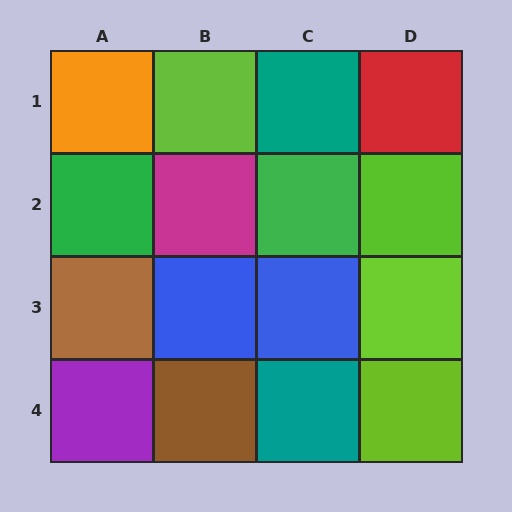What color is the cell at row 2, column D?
Lime.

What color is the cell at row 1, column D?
Red.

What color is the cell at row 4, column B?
Brown.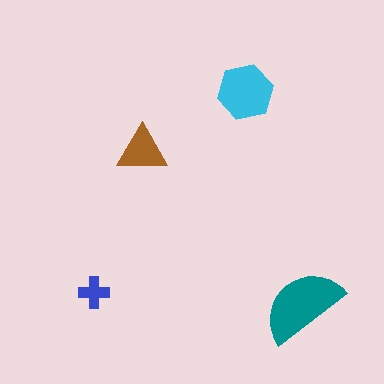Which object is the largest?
The teal semicircle.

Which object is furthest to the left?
The blue cross is leftmost.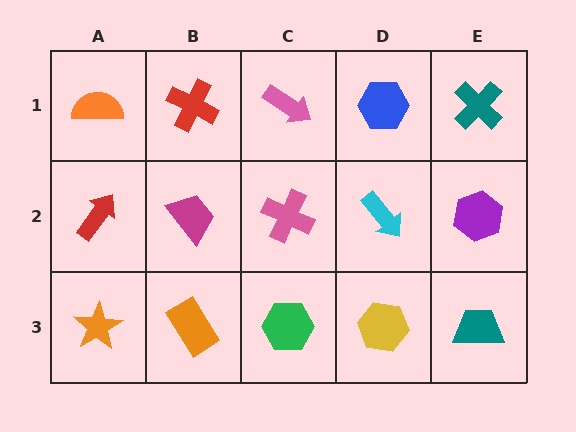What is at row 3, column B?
An orange rectangle.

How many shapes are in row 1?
5 shapes.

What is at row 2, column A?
A red arrow.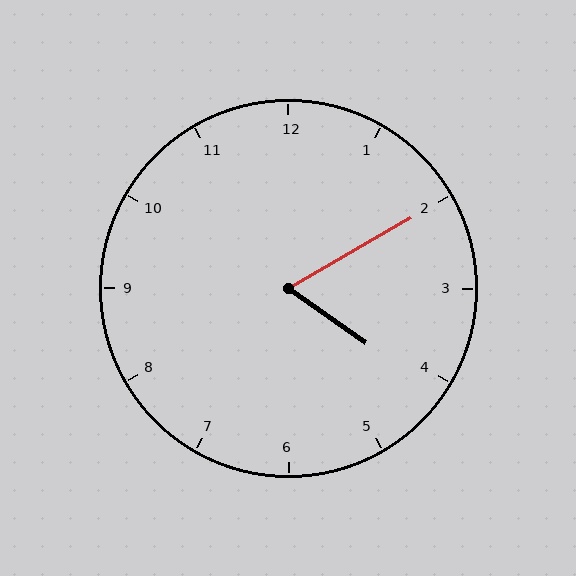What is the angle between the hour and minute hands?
Approximately 65 degrees.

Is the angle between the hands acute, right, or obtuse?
It is acute.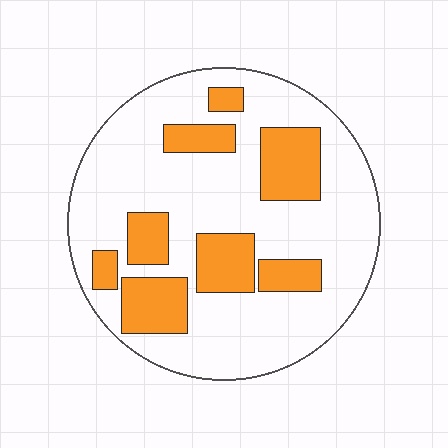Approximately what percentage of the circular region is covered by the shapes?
Approximately 25%.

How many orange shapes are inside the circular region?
8.